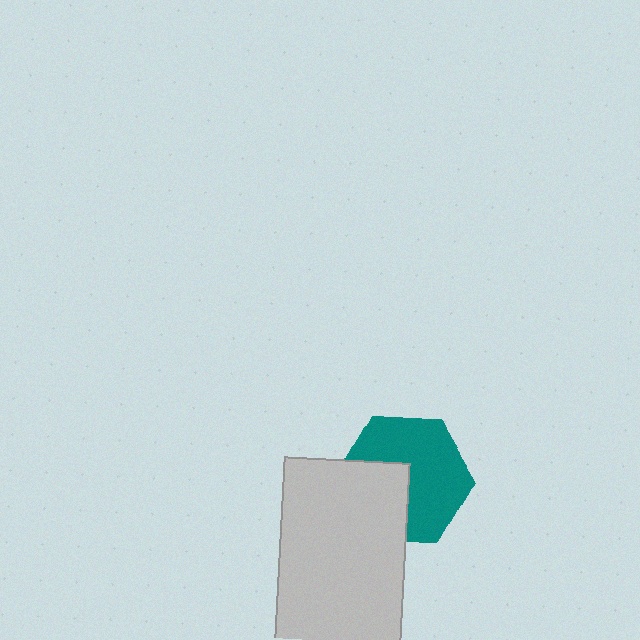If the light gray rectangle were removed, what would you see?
You would see the complete teal hexagon.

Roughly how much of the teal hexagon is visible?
About half of it is visible (roughly 63%).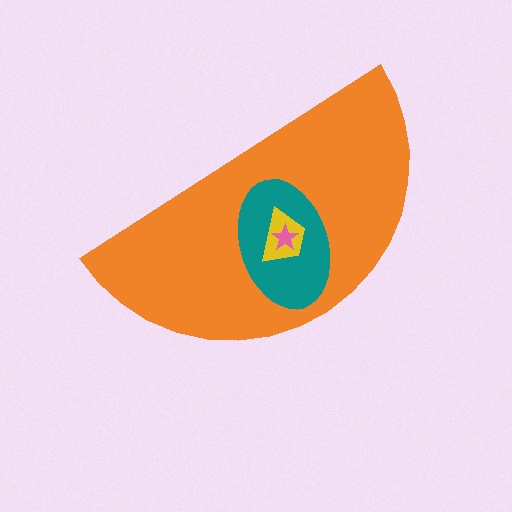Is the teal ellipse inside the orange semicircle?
Yes.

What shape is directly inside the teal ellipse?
The yellow trapezoid.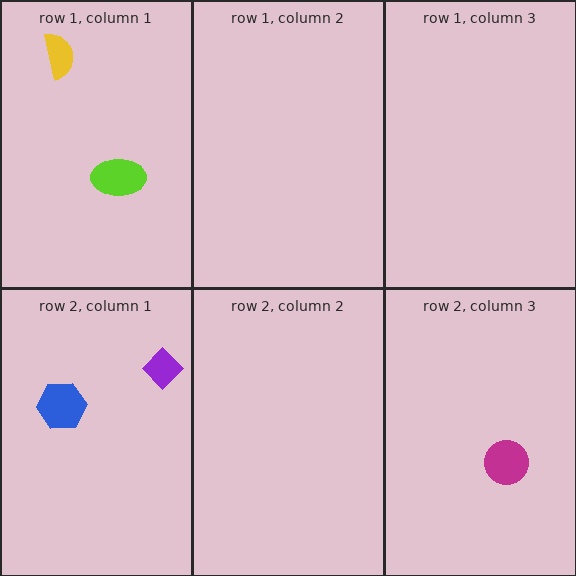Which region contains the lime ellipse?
The row 1, column 1 region.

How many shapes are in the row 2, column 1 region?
2.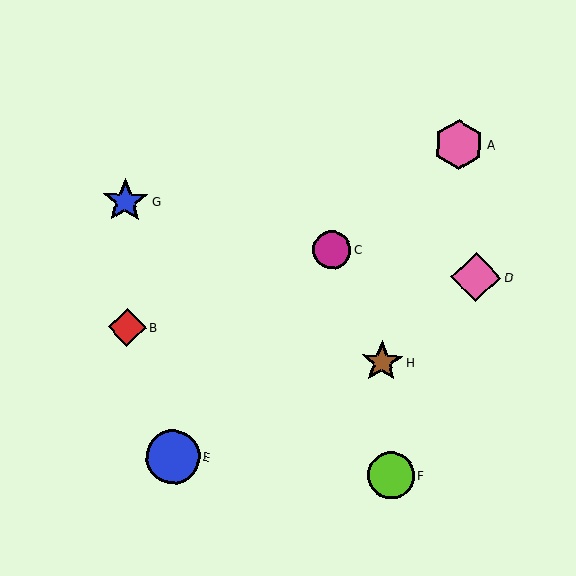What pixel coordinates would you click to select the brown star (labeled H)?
Click at (382, 362) to select the brown star H.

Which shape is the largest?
The blue circle (labeled E) is the largest.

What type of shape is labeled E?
Shape E is a blue circle.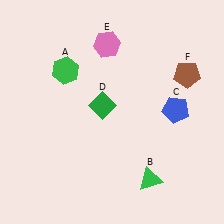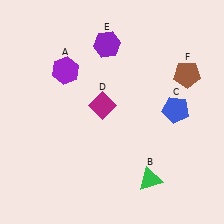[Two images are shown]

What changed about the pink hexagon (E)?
In Image 1, E is pink. In Image 2, it changed to purple.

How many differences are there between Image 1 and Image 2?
There are 3 differences between the two images.